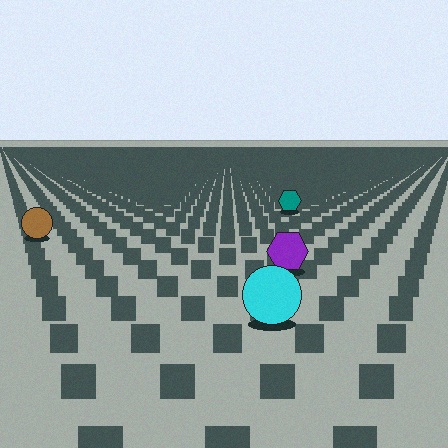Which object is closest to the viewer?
The cyan circle is closest. The texture marks near it are larger and more spread out.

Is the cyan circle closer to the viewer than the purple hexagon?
Yes. The cyan circle is closer — you can tell from the texture gradient: the ground texture is coarser near it.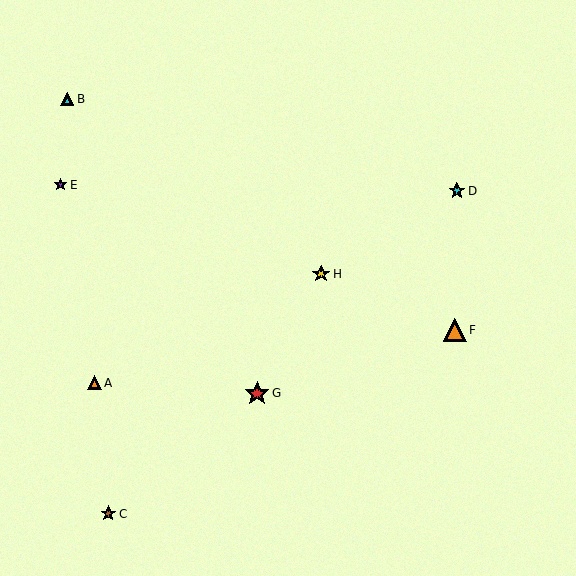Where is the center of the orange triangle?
The center of the orange triangle is at (455, 330).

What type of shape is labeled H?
Shape H is a yellow star.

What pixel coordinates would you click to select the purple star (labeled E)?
Click at (61, 185) to select the purple star E.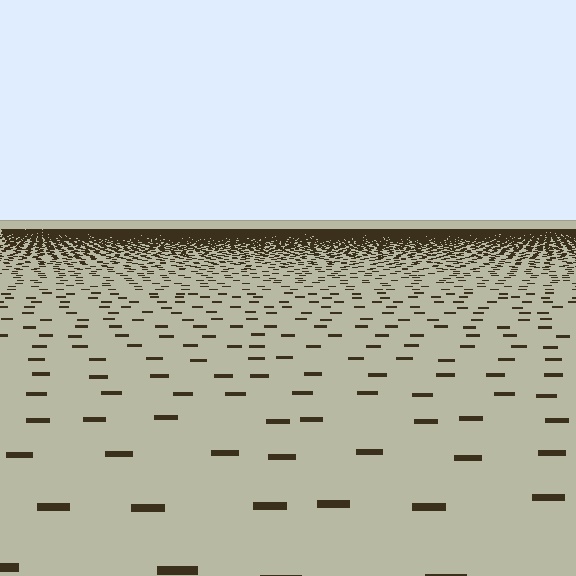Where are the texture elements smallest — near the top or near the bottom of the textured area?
Near the top.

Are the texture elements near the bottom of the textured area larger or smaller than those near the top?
Larger. Near the bottom, elements are closer to the viewer and appear at a bigger on-screen size.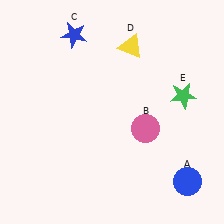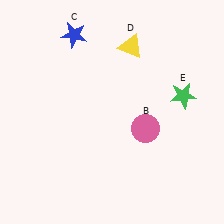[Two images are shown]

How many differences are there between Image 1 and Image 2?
There is 1 difference between the two images.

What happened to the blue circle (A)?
The blue circle (A) was removed in Image 2. It was in the bottom-right area of Image 1.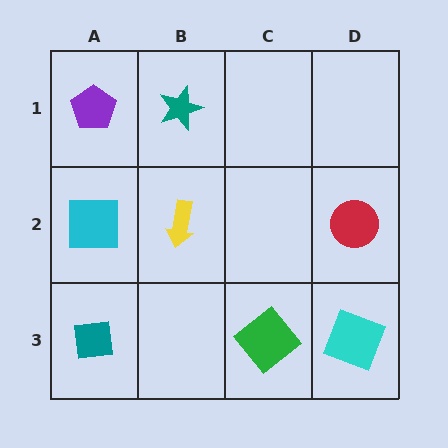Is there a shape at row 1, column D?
No, that cell is empty.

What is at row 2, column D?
A red circle.